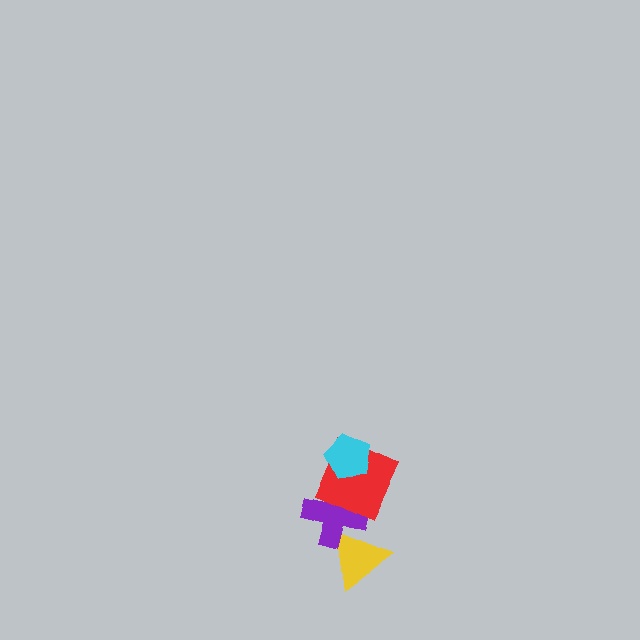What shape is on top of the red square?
The cyan pentagon is on top of the red square.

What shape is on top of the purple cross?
The red square is on top of the purple cross.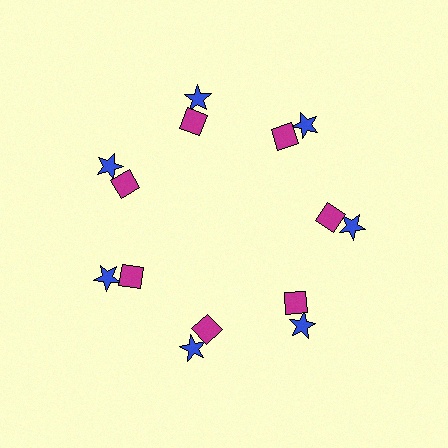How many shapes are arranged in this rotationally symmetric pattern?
There are 14 shapes, arranged in 7 groups of 2.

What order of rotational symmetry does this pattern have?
This pattern has 7-fold rotational symmetry.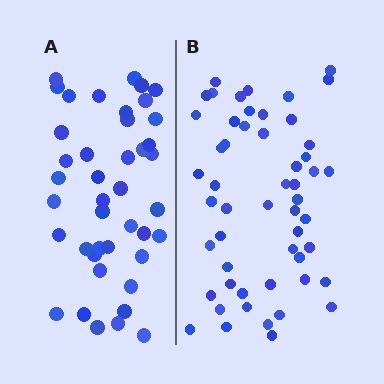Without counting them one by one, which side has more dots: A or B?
Region B (the right region) has more dots.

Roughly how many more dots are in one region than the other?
Region B has roughly 12 or so more dots than region A.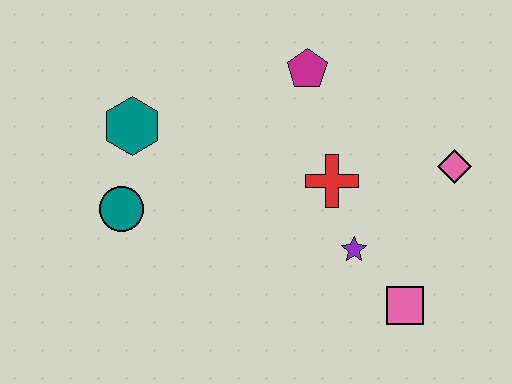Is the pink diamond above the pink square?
Yes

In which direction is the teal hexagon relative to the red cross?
The teal hexagon is to the left of the red cross.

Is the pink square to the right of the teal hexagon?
Yes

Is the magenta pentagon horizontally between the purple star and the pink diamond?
No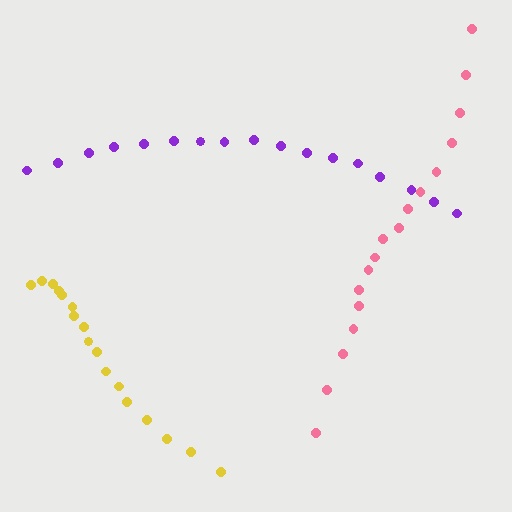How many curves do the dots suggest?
There are 3 distinct paths.